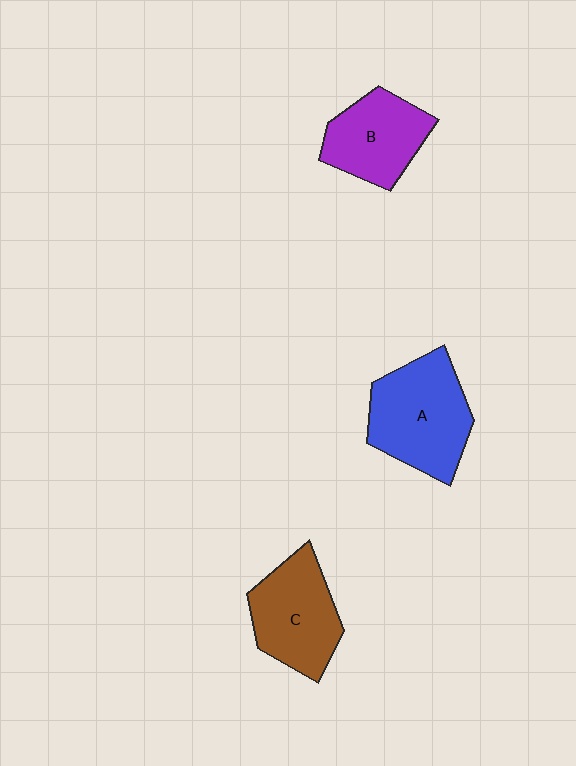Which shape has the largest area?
Shape A (blue).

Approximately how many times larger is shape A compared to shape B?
Approximately 1.3 times.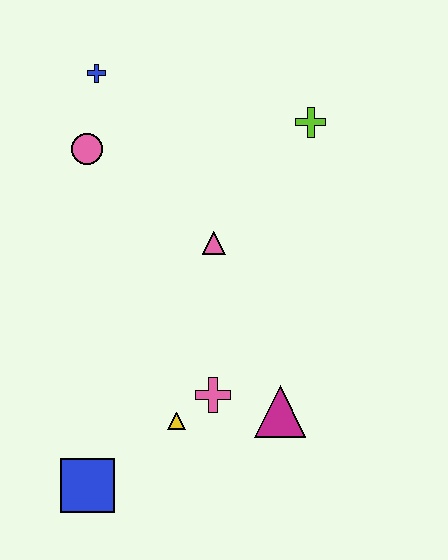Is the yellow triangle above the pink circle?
No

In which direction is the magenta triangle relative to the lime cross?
The magenta triangle is below the lime cross.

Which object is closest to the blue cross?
The pink circle is closest to the blue cross.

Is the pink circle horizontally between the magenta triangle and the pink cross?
No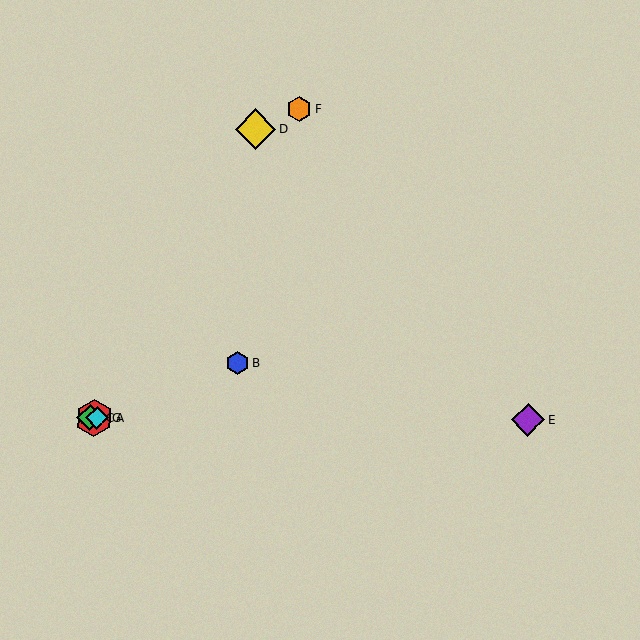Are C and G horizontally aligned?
Yes, both are at y≈418.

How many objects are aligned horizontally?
4 objects (A, C, E, G) are aligned horizontally.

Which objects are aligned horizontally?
Objects A, C, E, G are aligned horizontally.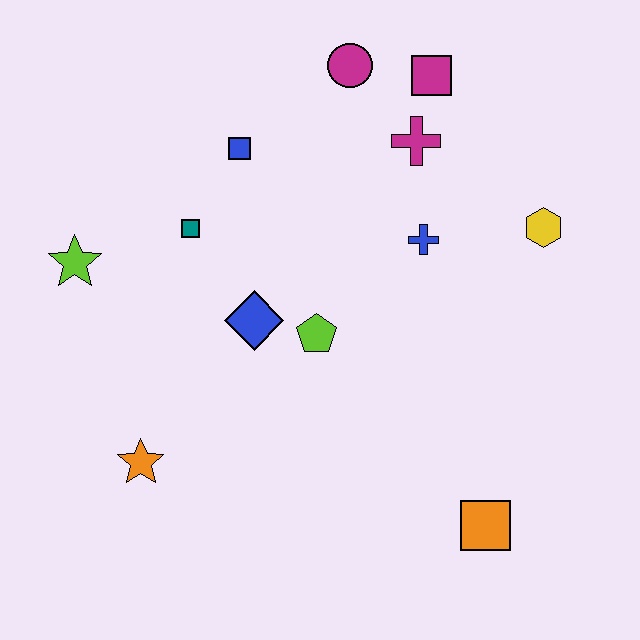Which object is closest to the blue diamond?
The lime pentagon is closest to the blue diamond.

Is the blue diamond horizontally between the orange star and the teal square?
No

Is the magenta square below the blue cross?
No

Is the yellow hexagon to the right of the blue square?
Yes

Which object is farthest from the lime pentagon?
The magenta square is farthest from the lime pentagon.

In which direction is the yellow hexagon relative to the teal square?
The yellow hexagon is to the right of the teal square.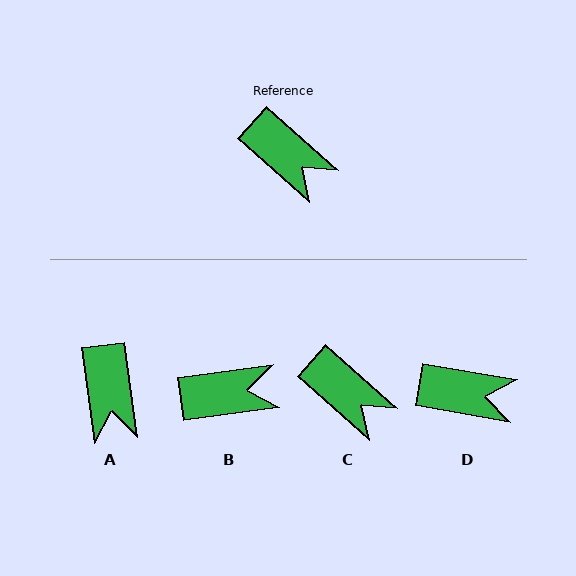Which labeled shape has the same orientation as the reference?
C.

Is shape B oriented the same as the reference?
No, it is off by about 49 degrees.